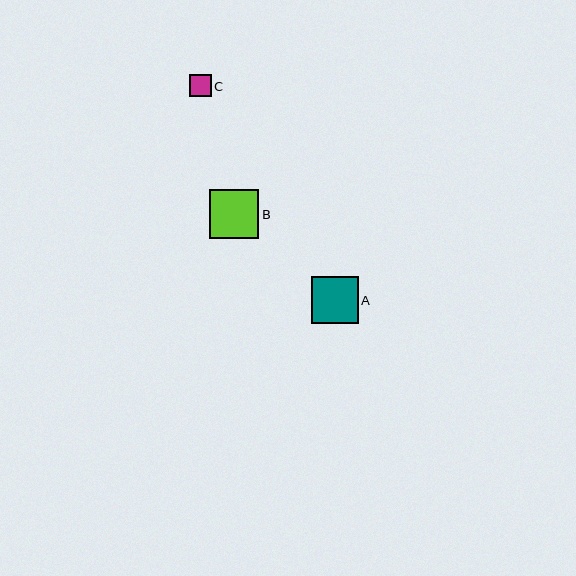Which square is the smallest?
Square C is the smallest with a size of approximately 22 pixels.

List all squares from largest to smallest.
From largest to smallest: B, A, C.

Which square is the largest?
Square B is the largest with a size of approximately 49 pixels.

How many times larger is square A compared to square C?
Square A is approximately 2.2 times the size of square C.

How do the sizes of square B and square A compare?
Square B and square A are approximately the same size.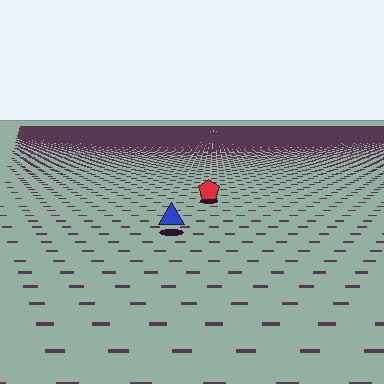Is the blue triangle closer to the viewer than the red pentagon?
Yes. The blue triangle is closer — you can tell from the texture gradient: the ground texture is coarser near it.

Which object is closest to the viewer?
The blue triangle is closest. The texture marks near it are larger and more spread out.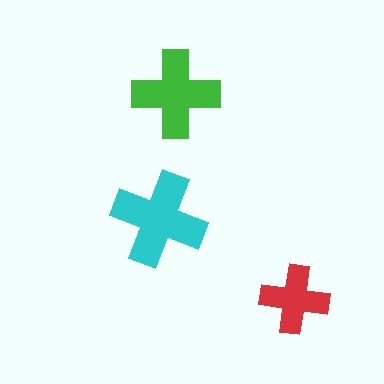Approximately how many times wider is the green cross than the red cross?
About 1.5 times wider.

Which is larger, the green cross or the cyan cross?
The cyan one.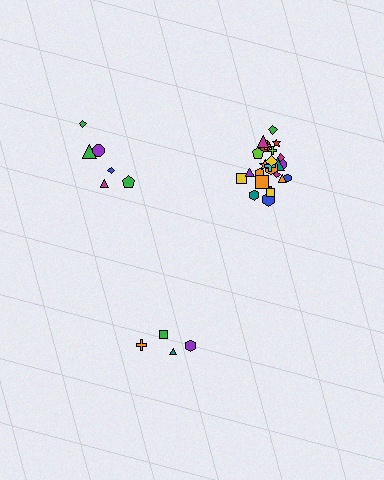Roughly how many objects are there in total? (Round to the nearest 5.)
Roughly 35 objects in total.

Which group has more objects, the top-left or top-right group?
The top-right group.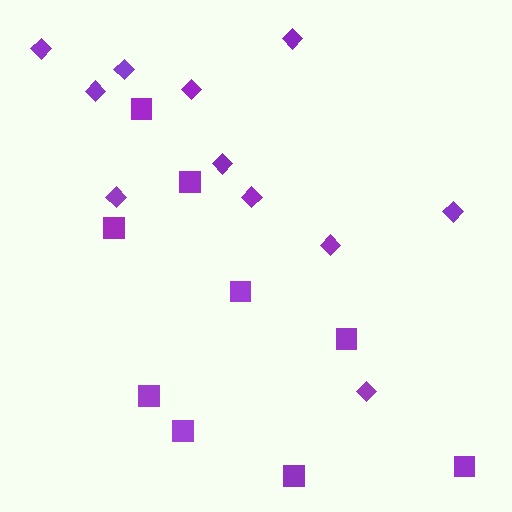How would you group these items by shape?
There are 2 groups: one group of squares (9) and one group of diamonds (11).